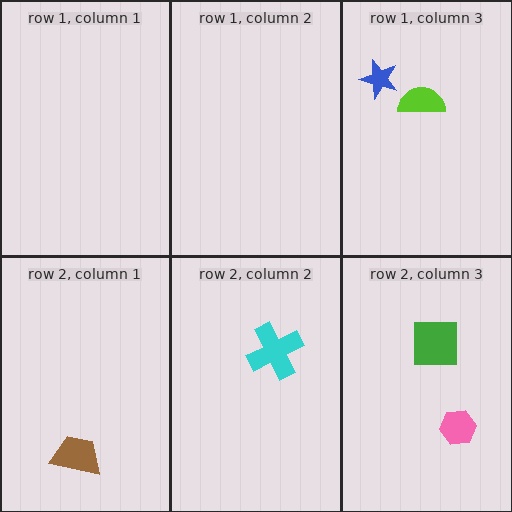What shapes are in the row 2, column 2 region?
The cyan cross.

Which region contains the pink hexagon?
The row 2, column 3 region.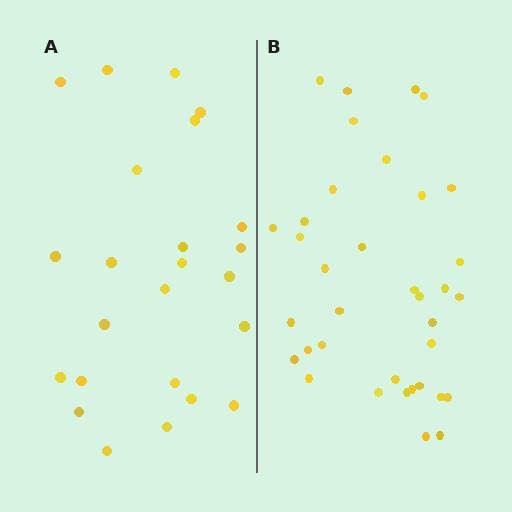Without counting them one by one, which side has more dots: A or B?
Region B (the right region) has more dots.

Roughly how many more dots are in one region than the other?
Region B has roughly 12 or so more dots than region A.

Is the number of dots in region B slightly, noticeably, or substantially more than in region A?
Region B has substantially more. The ratio is roughly 1.5 to 1.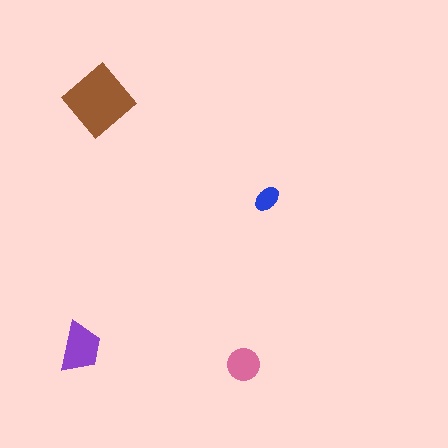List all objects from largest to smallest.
The brown diamond, the purple trapezoid, the pink circle, the blue ellipse.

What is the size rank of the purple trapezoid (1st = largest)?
2nd.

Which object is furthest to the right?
The blue ellipse is rightmost.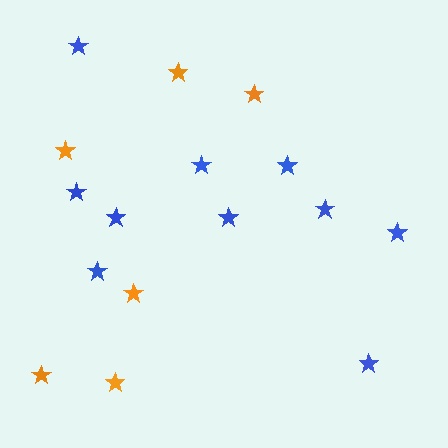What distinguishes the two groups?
There are 2 groups: one group of orange stars (6) and one group of blue stars (10).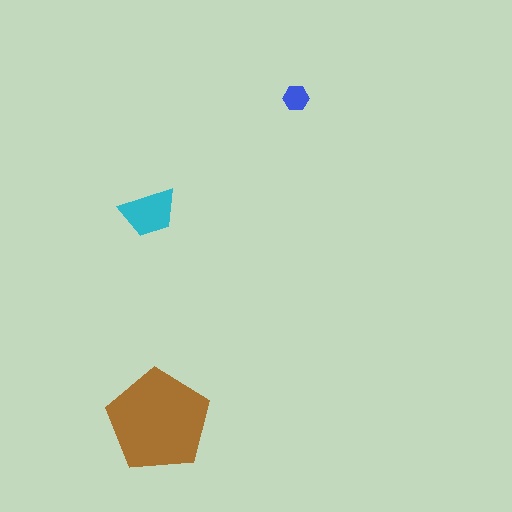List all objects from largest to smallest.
The brown pentagon, the cyan trapezoid, the blue hexagon.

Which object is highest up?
The blue hexagon is topmost.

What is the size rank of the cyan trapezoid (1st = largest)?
2nd.